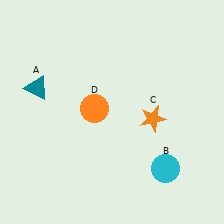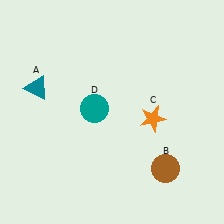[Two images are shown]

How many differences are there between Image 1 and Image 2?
There are 2 differences between the two images.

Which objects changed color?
B changed from cyan to brown. D changed from orange to teal.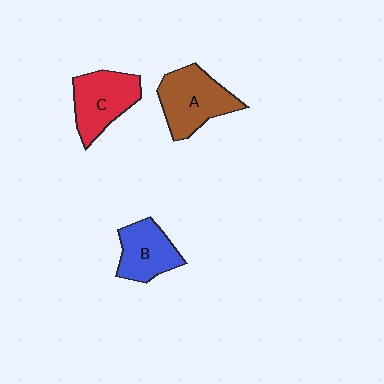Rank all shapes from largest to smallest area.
From largest to smallest: A (brown), C (red), B (blue).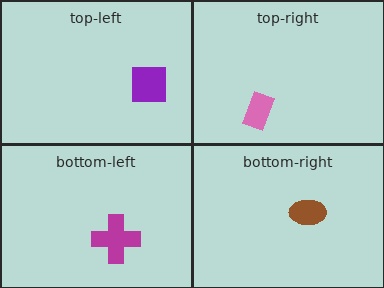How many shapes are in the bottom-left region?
1.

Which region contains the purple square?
The top-left region.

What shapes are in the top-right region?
The pink rectangle.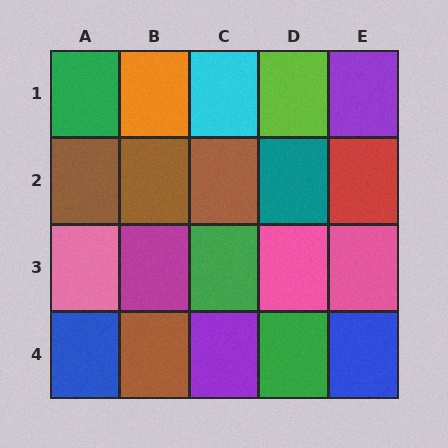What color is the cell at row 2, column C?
Brown.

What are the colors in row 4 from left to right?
Blue, brown, purple, green, blue.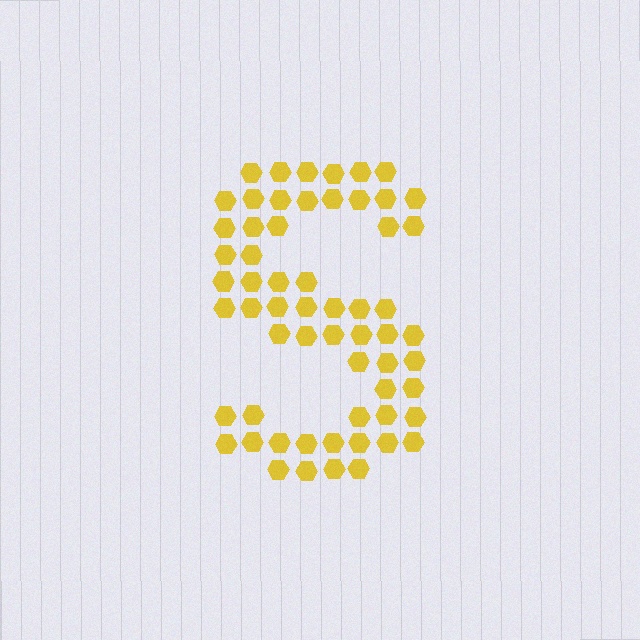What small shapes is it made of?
It is made of small hexagons.